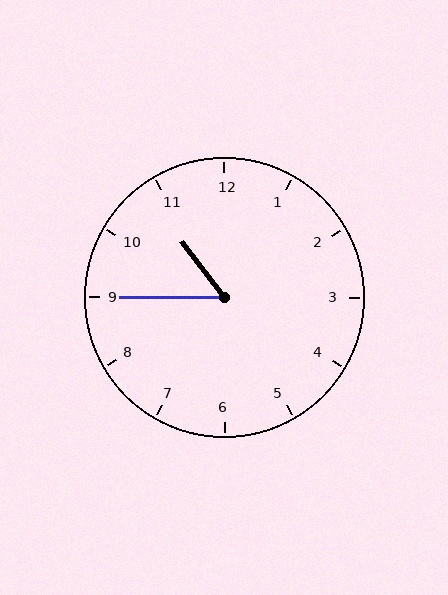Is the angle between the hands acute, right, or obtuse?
It is acute.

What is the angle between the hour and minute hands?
Approximately 52 degrees.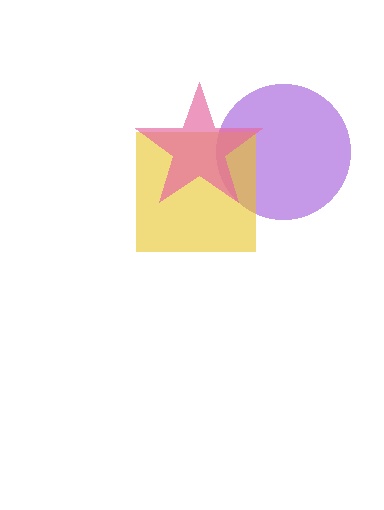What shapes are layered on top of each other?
The layered shapes are: a purple circle, a yellow square, a pink star.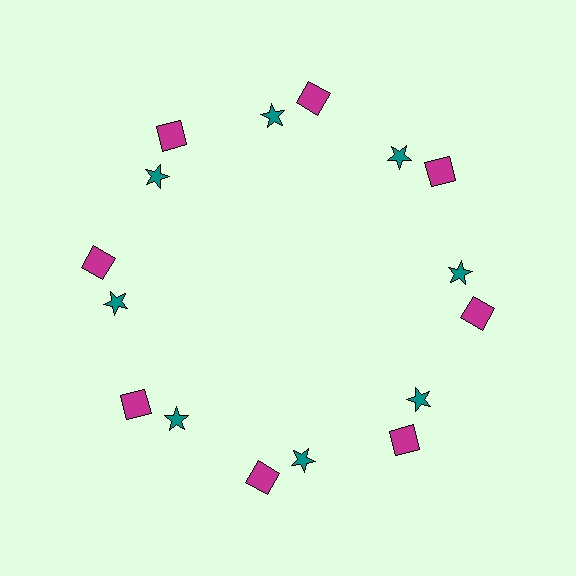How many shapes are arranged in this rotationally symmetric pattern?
There are 16 shapes, arranged in 8 groups of 2.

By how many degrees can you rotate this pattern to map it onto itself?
The pattern maps onto itself every 45 degrees of rotation.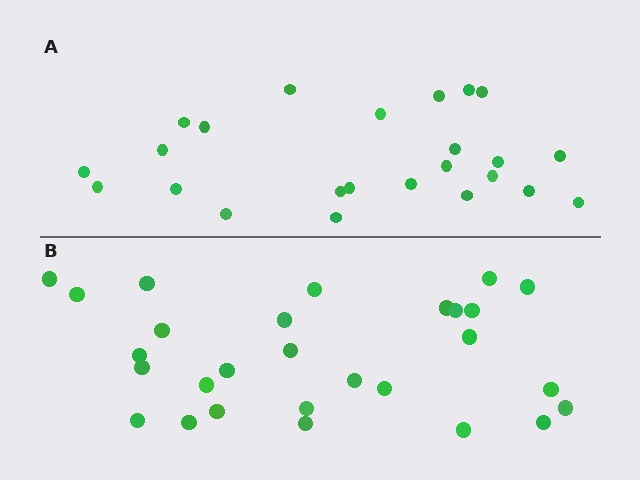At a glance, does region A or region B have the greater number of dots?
Region B (the bottom region) has more dots.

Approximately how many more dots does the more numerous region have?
Region B has about 4 more dots than region A.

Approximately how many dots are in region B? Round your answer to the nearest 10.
About 30 dots. (The exact count is 28, which rounds to 30.)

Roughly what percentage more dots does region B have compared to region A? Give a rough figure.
About 15% more.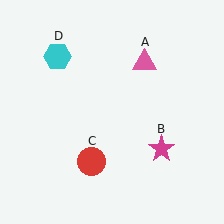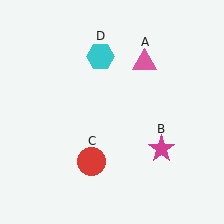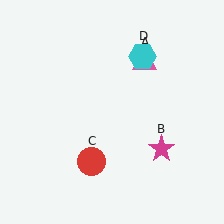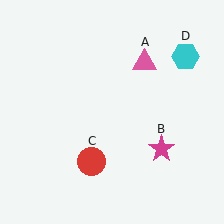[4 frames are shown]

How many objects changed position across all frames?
1 object changed position: cyan hexagon (object D).